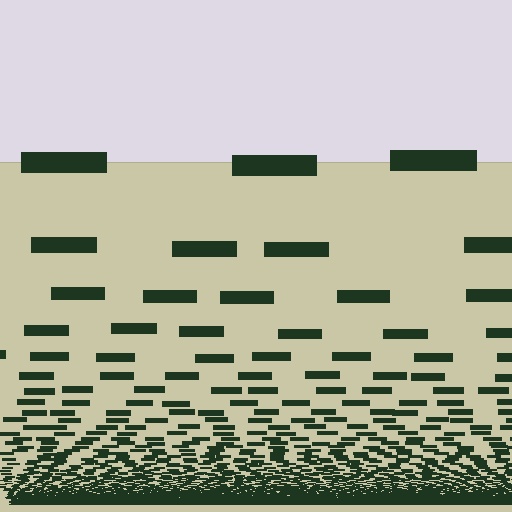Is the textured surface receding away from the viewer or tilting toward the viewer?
The surface appears to tilt toward the viewer. Texture elements get larger and sparser toward the top.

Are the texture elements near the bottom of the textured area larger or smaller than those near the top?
Smaller. The gradient is inverted — elements near the bottom are smaller and denser.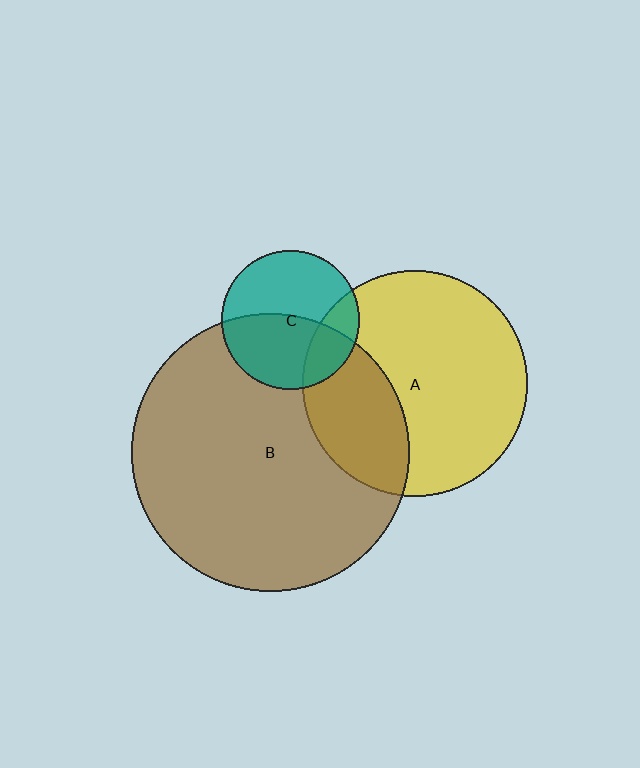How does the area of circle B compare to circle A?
Approximately 1.5 times.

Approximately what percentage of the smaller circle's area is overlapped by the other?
Approximately 20%.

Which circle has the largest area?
Circle B (brown).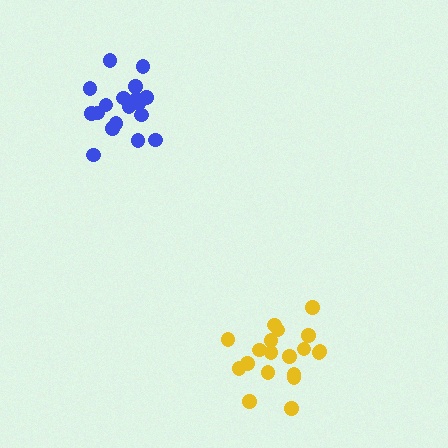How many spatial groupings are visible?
There are 2 spatial groupings.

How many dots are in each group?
Group 1: 18 dots, Group 2: 19 dots (37 total).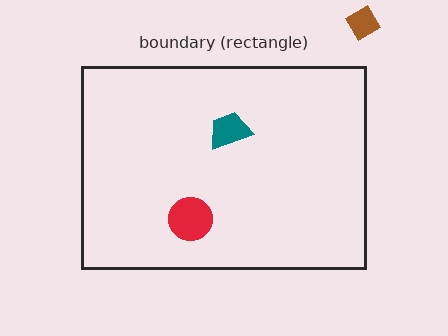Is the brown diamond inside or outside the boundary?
Outside.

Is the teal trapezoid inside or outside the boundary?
Inside.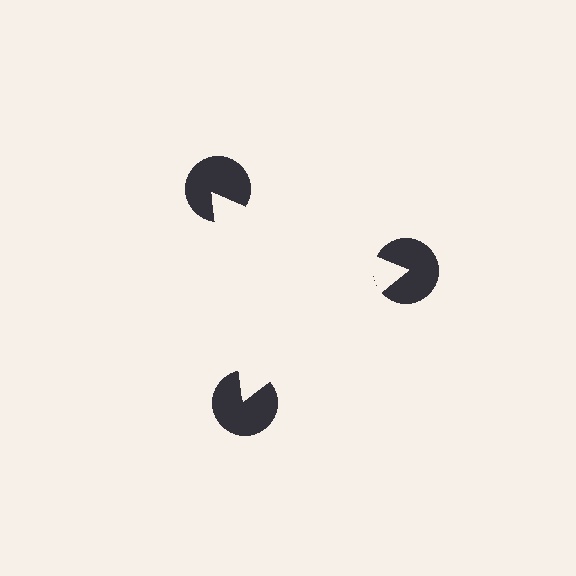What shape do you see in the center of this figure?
An illusory triangle — its edges are inferred from the aligned wedge cuts in the pac-man discs, not physically drawn.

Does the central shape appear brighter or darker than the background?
It typically appears slightly brighter than the background, even though no actual brightness change is drawn.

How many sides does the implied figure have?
3 sides.